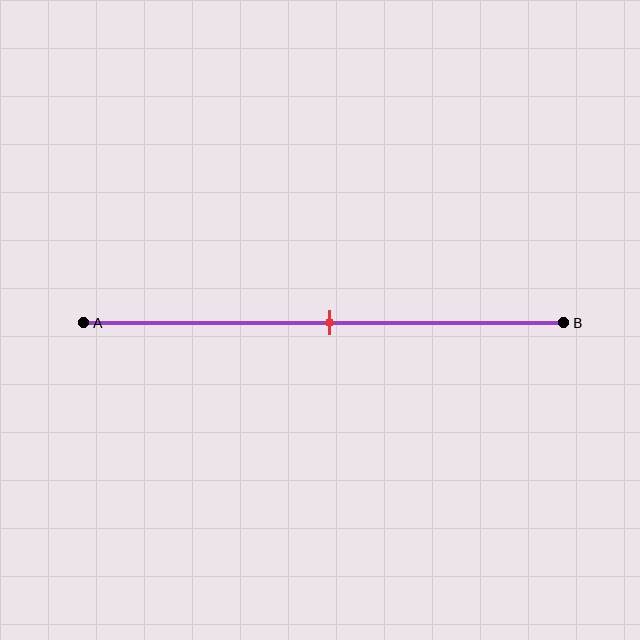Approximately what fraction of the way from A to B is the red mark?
The red mark is approximately 50% of the way from A to B.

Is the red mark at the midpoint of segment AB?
Yes, the mark is approximately at the midpoint.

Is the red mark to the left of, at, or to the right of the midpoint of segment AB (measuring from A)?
The red mark is approximately at the midpoint of segment AB.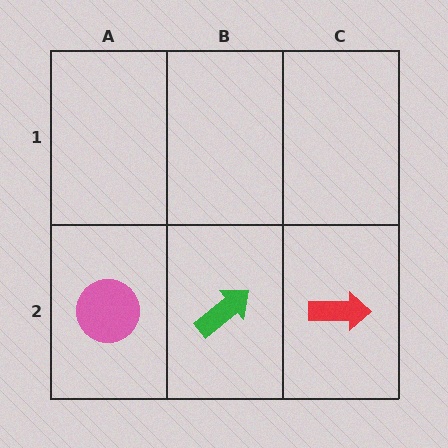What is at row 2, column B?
A green arrow.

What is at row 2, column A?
A pink circle.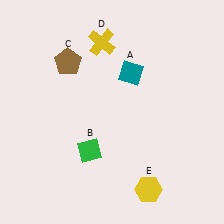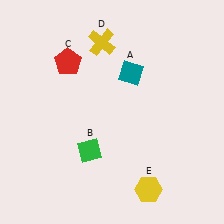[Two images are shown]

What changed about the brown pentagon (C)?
In Image 1, C is brown. In Image 2, it changed to red.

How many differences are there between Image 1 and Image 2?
There is 1 difference between the two images.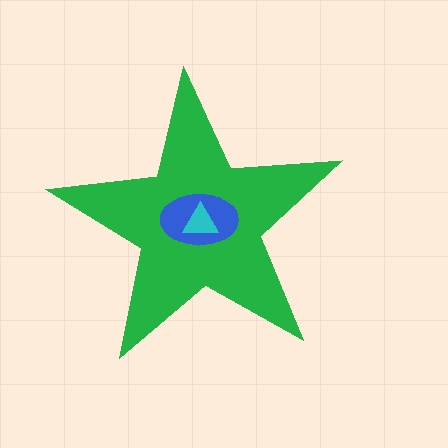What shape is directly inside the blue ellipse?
The cyan triangle.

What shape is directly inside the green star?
The blue ellipse.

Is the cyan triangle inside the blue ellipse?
Yes.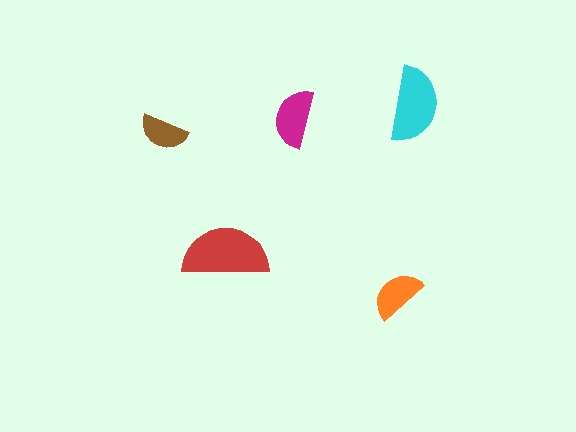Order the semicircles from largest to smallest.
the red one, the cyan one, the magenta one, the orange one, the brown one.